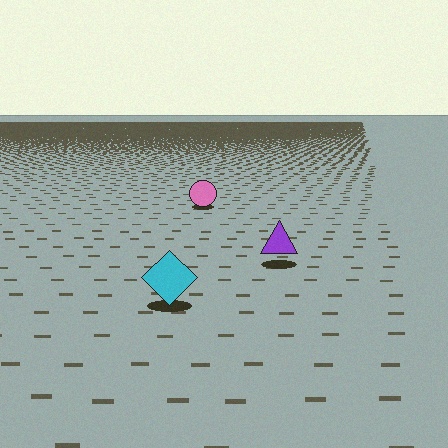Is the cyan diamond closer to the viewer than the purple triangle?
Yes. The cyan diamond is closer — you can tell from the texture gradient: the ground texture is coarser near it.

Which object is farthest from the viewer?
The pink circle is farthest from the viewer. It appears smaller and the ground texture around it is denser.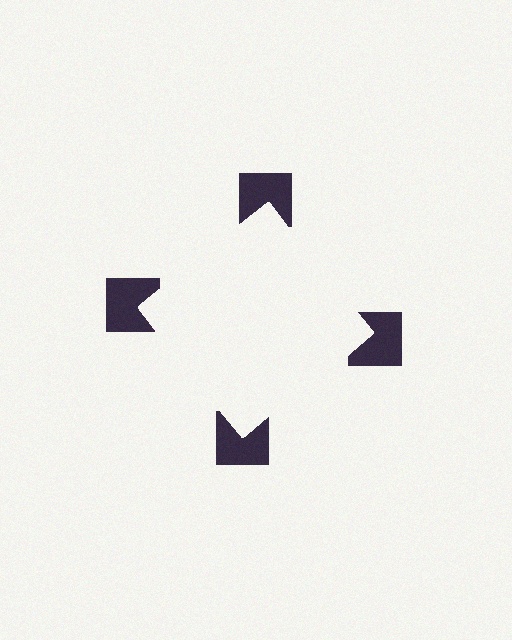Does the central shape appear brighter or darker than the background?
It typically appears slightly brighter than the background, even though no actual brightness change is drawn.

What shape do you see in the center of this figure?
An illusory square — its edges are inferred from the aligned wedge cuts in the notched squares, not physically drawn.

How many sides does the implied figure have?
4 sides.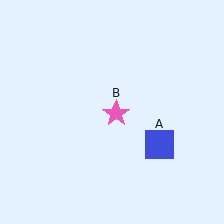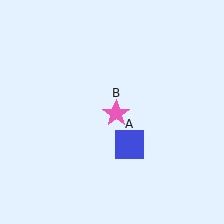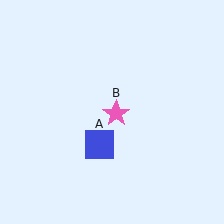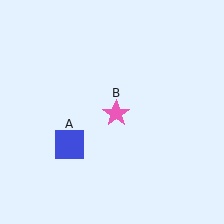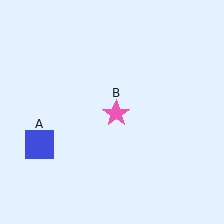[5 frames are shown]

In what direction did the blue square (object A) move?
The blue square (object A) moved left.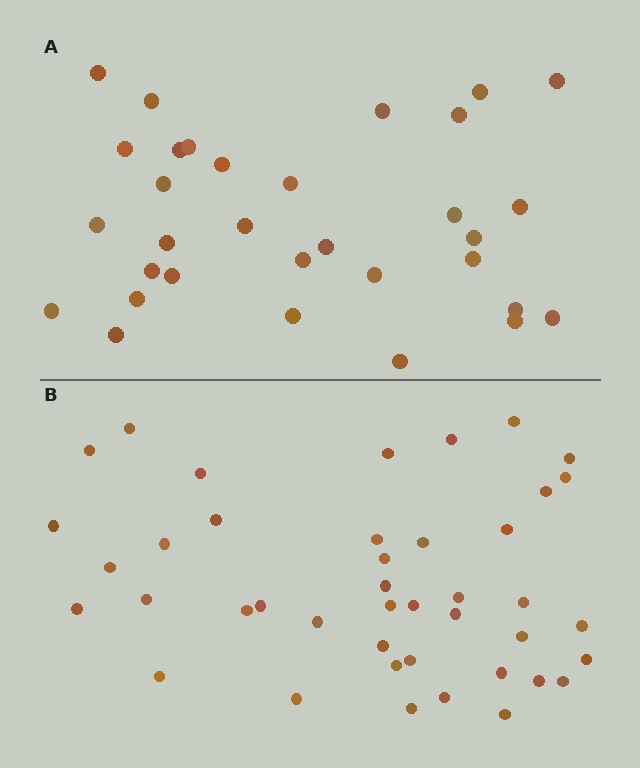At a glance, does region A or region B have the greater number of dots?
Region B (the bottom region) has more dots.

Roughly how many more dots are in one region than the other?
Region B has roughly 10 or so more dots than region A.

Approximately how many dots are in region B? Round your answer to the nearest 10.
About 40 dots. (The exact count is 42, which rounds to 40.)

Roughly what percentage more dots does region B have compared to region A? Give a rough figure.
About 30% more.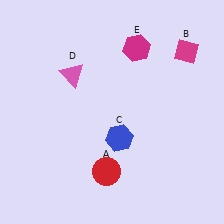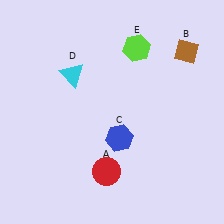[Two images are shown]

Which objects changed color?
B changed from magenta to brown. D changed from pink to cyan. E changed from magenta to lime.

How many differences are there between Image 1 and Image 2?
There are 3 differences between the two images.